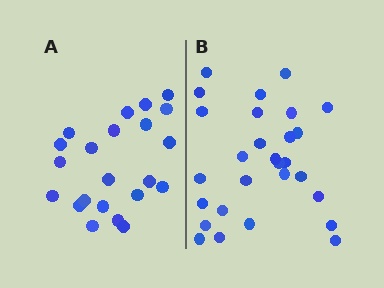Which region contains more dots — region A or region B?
Region B (the right region) has more dots.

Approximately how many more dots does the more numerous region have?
Region B has about 6 more dots than region A.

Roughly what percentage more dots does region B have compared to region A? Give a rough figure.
About 25% more.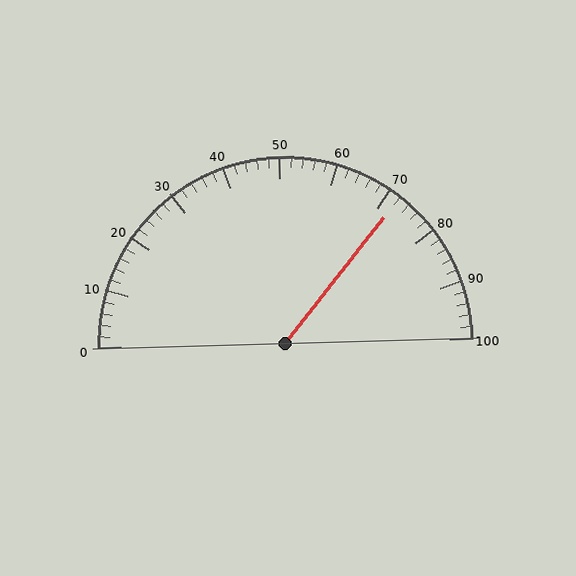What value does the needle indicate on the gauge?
The needle indicates approximately 72.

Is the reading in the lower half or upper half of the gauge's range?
The reading is in the upper half of the range (0 to 100).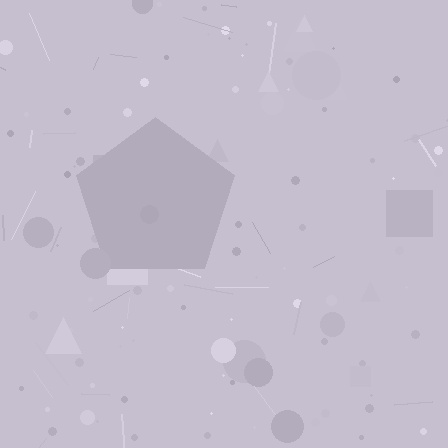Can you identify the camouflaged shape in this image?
The camouflaged shape is a pentagon.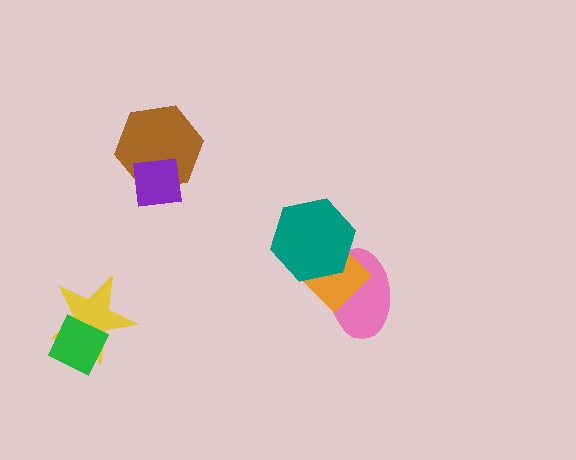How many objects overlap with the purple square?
1 object overlaps with the purple square.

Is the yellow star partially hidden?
Yes, it is partially covered by another shape.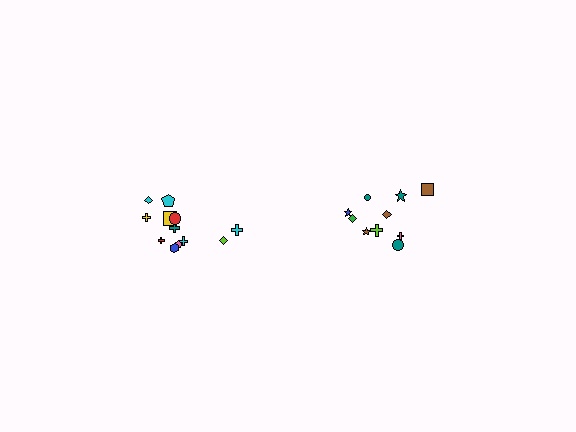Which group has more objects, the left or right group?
The left group.